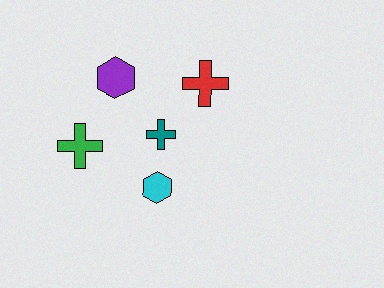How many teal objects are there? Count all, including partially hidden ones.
There is 1 teal object.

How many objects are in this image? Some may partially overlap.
There are 5 objects.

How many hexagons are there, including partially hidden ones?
There are 2 hexagons.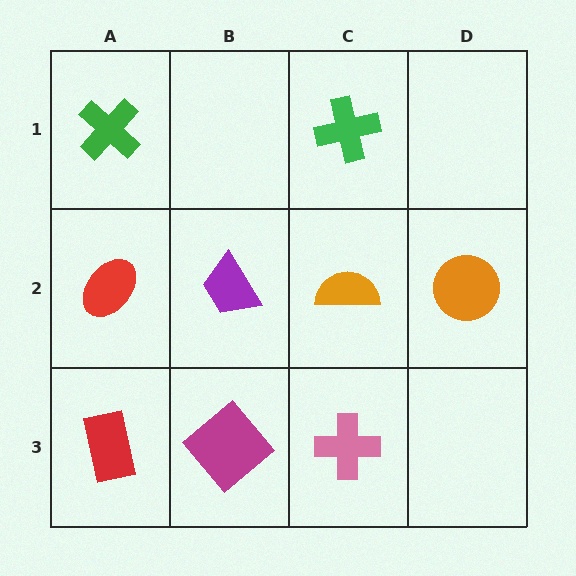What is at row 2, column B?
A purple trapezoid.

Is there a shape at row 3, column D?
No, that cell is empty.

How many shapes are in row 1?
2 shapes.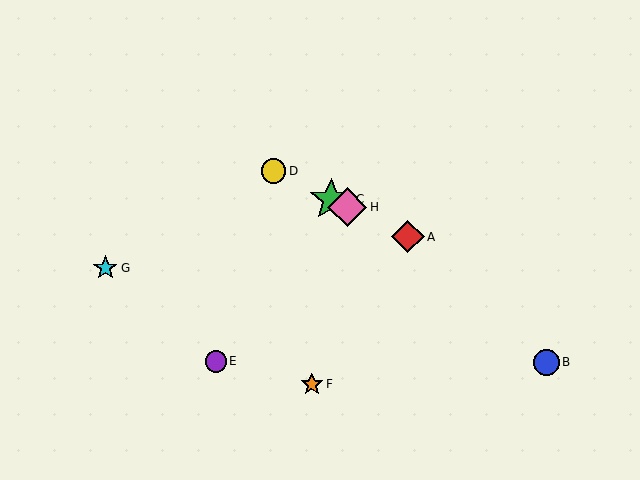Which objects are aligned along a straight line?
Objects A, C, D, H are aligned along a straight line.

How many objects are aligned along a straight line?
4 objects (A, C, D, H) are aligned along a straight line.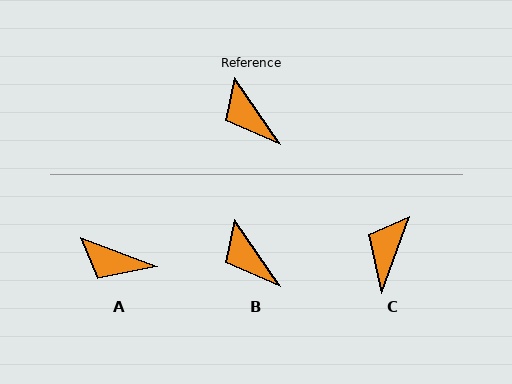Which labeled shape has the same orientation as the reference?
B.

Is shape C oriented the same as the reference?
No, it is off by about 54 degrees.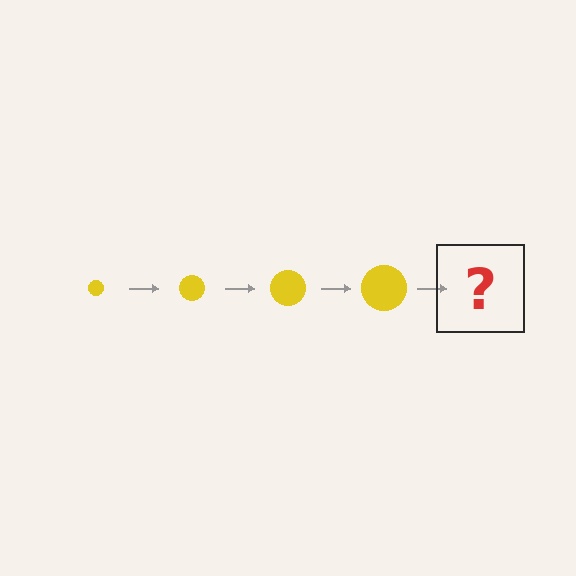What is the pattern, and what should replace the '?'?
The pattern is that the circle gets progressively larger each step. The '?' should be a yellow circle, larger than the previous one.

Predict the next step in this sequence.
The next step is a yellow circle, larger than the previous one.